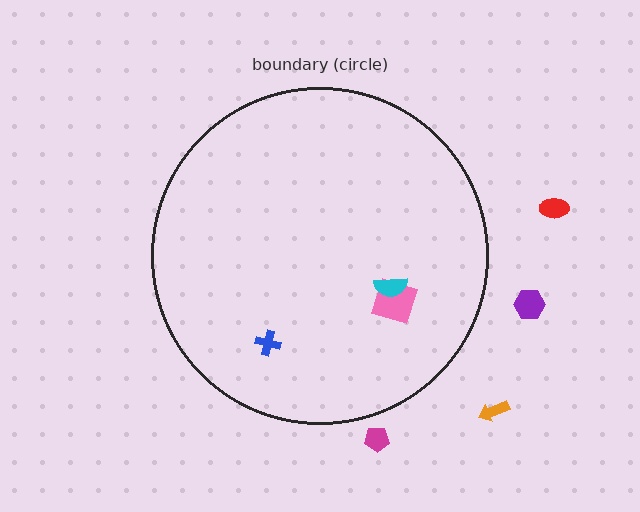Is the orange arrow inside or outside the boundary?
Outside.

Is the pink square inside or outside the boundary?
Inside.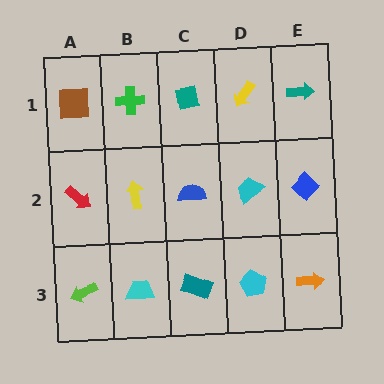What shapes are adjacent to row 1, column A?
A red arrow (row 2, column A), a green cross (row 1, column B).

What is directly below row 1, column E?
A blue diamond.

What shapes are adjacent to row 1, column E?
A blue diamond (row 2, column E), a yellow arrow (row 1, column D).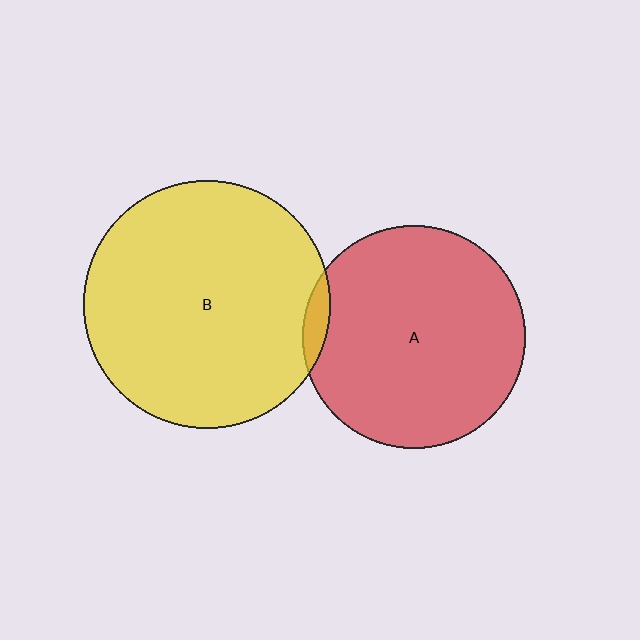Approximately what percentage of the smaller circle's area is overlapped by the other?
Approximately 5%.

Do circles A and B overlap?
Yes.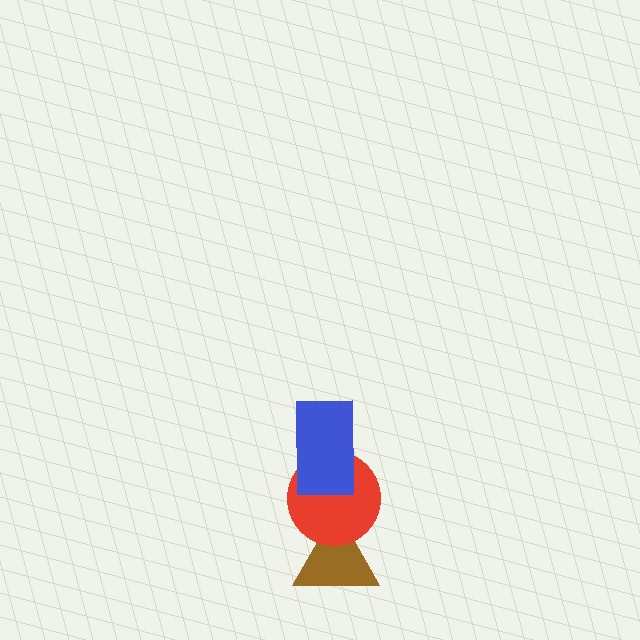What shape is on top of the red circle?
The blue rectangle is on top of the red circle.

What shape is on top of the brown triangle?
The red circle is on top of the brown triangle.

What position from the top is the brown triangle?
The brown triangle is 3rd from the top.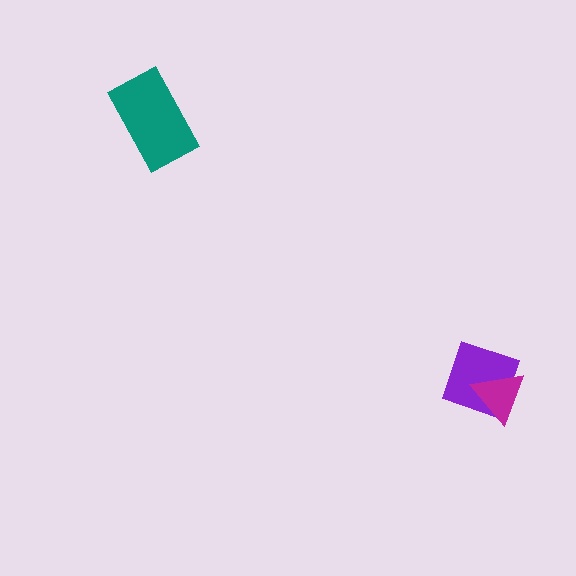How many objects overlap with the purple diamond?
1 object overlaps with the purple diamond.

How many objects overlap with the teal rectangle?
0 objects overlap with the teal rectangle.